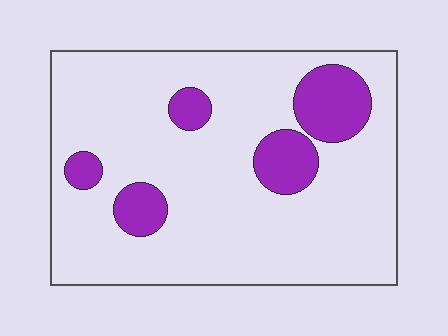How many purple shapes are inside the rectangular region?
5.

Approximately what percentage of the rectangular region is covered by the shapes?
Approximately 15%.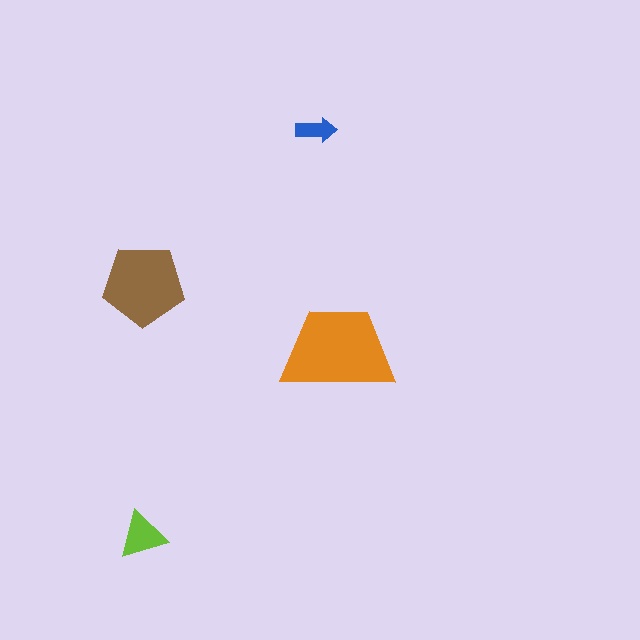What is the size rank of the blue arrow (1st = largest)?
4th.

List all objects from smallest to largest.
The blue arrow, the lime triangle, the brown pentagon, the orange trapezoid.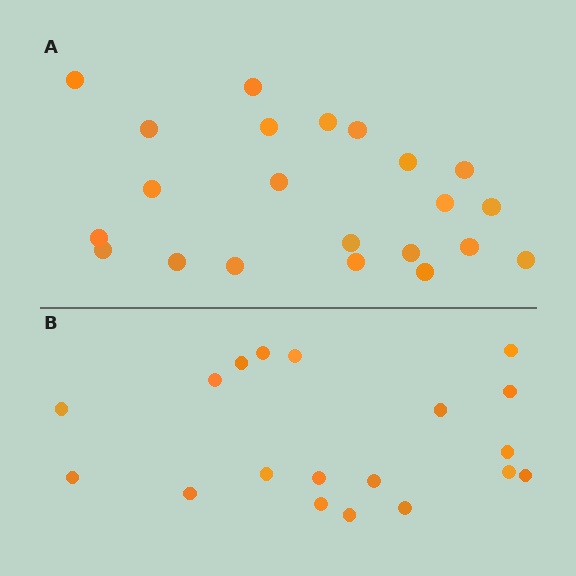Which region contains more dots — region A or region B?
Region A (the top region) has more dots.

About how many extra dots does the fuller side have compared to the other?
Region A has just a few more — roughly 2 or 3 more dots than region B.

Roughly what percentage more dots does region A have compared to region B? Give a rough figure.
About 15% more.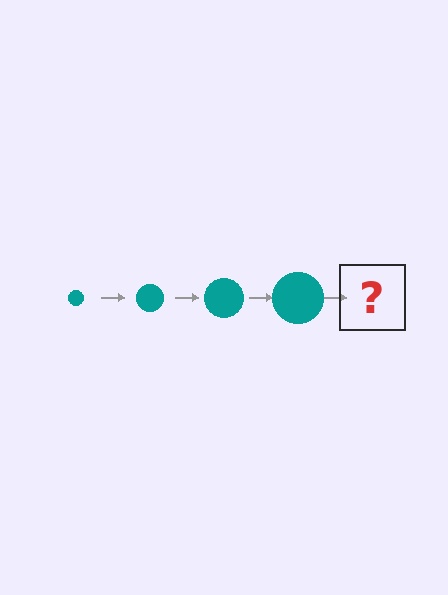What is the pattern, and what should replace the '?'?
The pattern is that the circle gets progressively larger each step. The '?' should be a teal circle, larger than the previous one.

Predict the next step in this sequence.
The next step is a teal circle, larger than the previous one.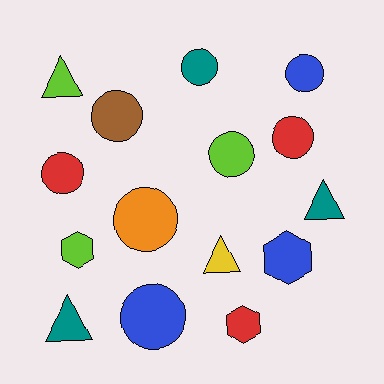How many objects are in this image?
There are 15 objects.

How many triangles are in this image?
There are 4 triangles.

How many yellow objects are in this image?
There is 1 yellow object.